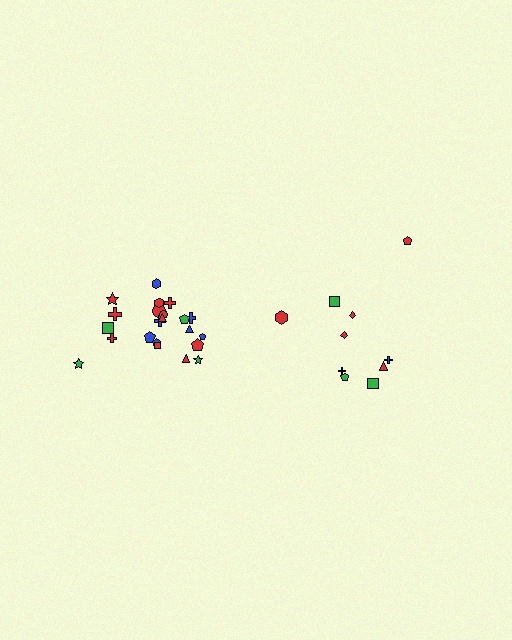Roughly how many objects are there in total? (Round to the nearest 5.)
Roughly 30 objects in total.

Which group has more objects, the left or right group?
The left group.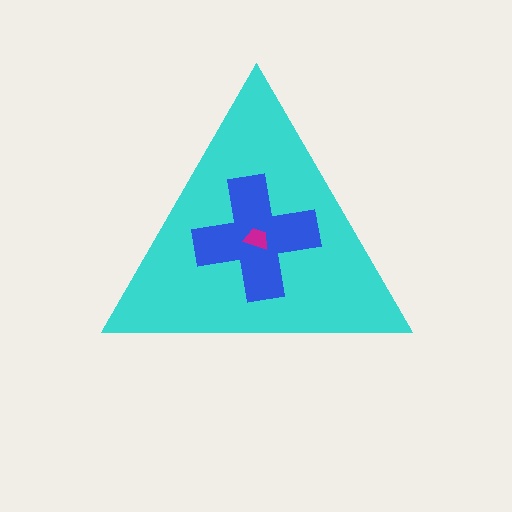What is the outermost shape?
The cyan triangle.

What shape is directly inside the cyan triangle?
The blue cross.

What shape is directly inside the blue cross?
The magenta trapezoid.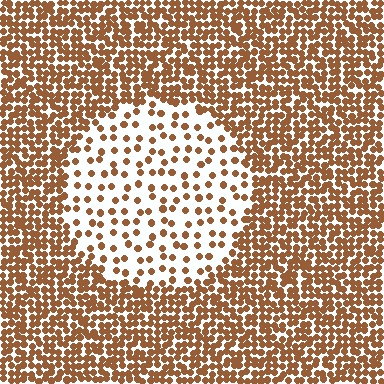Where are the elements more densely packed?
The elements are more densely packed outside the circle boundary.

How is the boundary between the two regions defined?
The boundary is defined by a change in element density (approximately 3.0x ratio). All elements are the same color, size, and shape.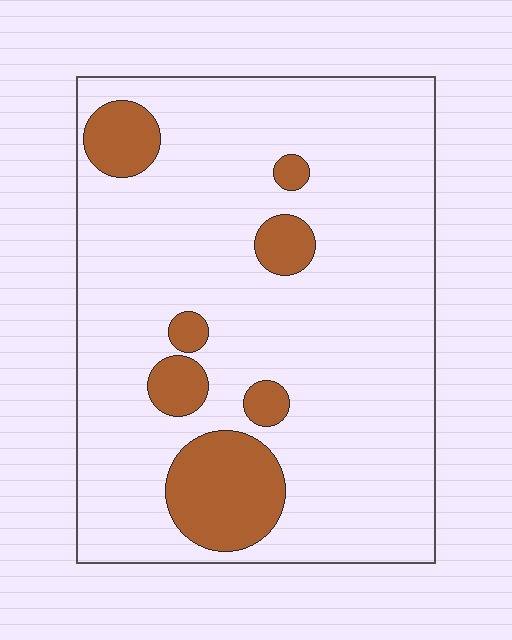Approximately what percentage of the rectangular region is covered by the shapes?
Approximately 15%.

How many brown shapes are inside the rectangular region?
7.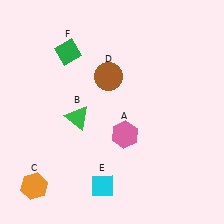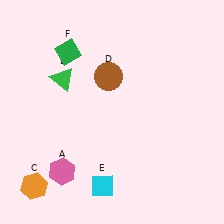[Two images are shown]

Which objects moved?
The objects that moved are: the pink hexagon (A), the green triangle (B).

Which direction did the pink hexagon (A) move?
The pink hexagon (A) moved left.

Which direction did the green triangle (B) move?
The green triangle (B) moved up.